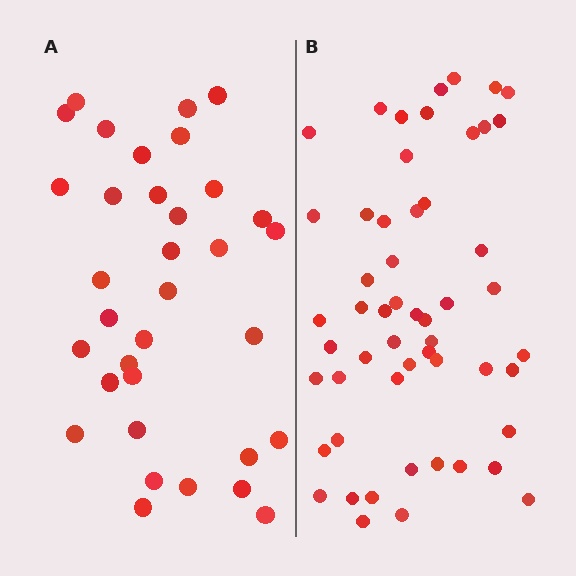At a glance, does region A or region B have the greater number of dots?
Region B (the right region) has more dots.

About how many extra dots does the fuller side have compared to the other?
Region B has approximately 20 more dots than region A.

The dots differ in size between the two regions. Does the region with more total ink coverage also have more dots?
No. Region A has more total ink coverage because its dots are larger, but region B actually contains more individual dots. Total area can be misleading — the number of items is what matters here.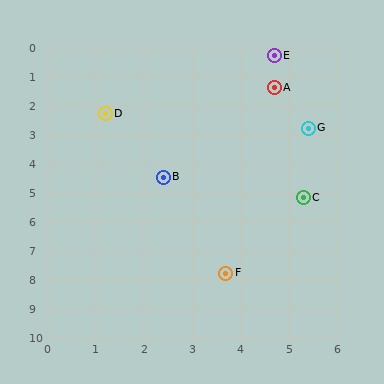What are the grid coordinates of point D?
Point D is at approximately (1.2, 2.3).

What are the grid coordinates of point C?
Point C is at approximately (5.3, 5.2).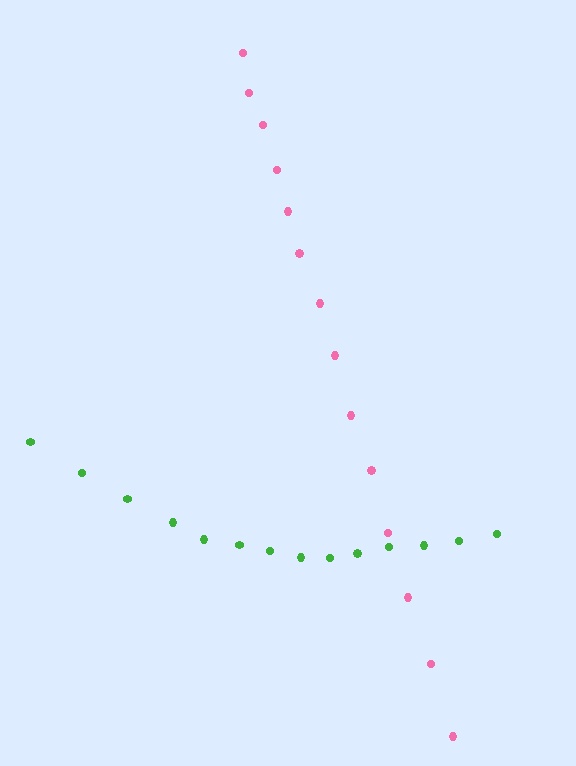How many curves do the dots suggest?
There are 2 distinct paths.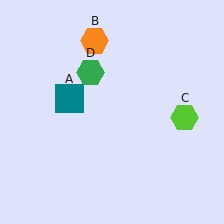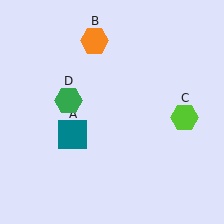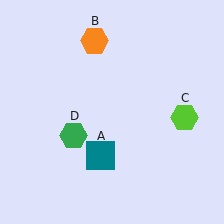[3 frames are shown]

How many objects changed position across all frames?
2 objects changed position: teal square (object A), green hexagon (object D).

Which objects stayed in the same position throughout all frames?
Orange hexagon (object B) and lime hexagon (object C) remained stationary.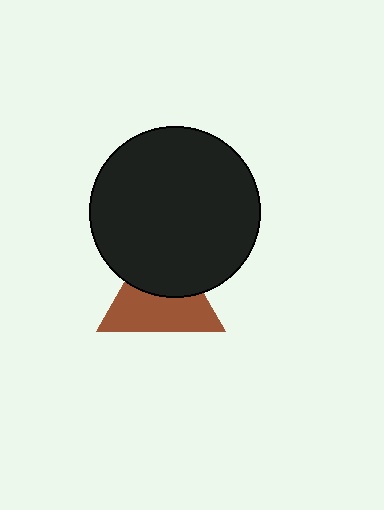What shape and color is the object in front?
The object in front is a black circle.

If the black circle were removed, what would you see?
You would see the complete brown triangle.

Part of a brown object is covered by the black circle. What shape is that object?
It is a triangle.